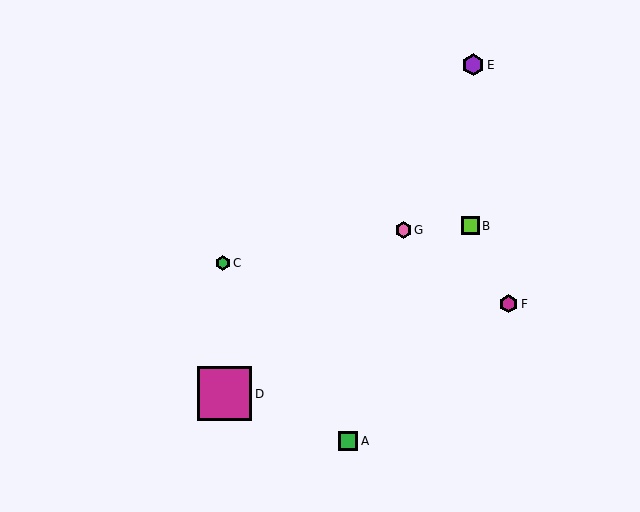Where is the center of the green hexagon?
The center of the green hexagon is at (223, 263).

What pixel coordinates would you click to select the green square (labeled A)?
Click at (348, 441) to select the green square A.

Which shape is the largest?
The magenta square (labeled D) is the largest.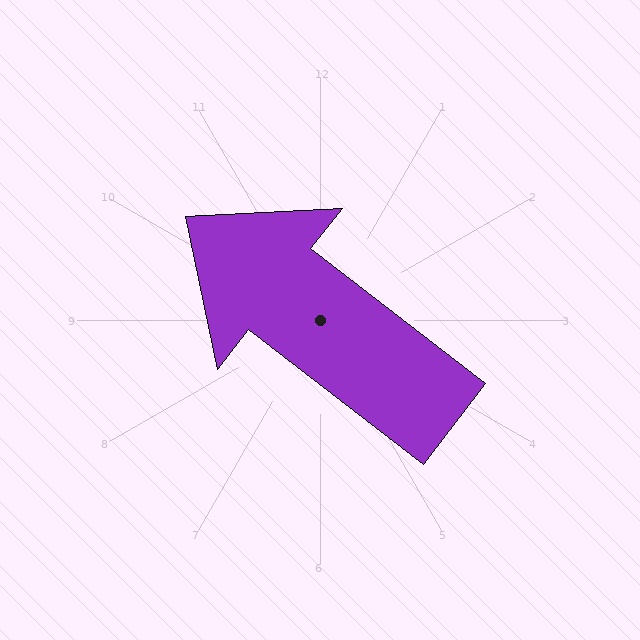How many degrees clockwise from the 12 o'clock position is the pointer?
Approximately 308 degrees.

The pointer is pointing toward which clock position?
Roughly 10 o'clock.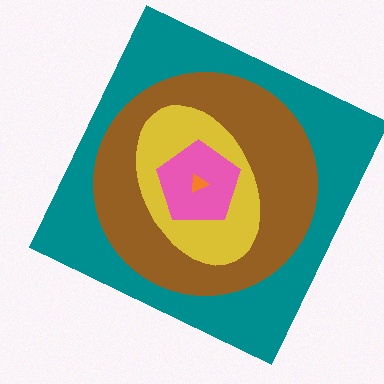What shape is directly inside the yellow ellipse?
The pink pentagon.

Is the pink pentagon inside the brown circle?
Yes.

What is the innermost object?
The orange triangle.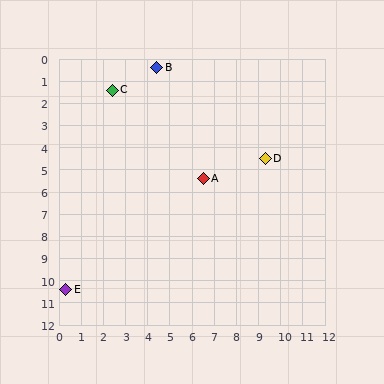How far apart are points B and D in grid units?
Points B and D are about 6.4 grid units apart.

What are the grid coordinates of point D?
Point D is at approximately (9.3, 4.5).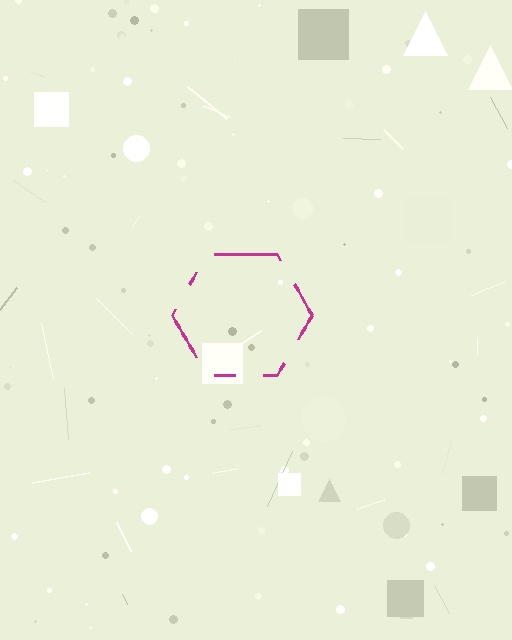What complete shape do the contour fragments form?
The contour fragments form a hexagon.